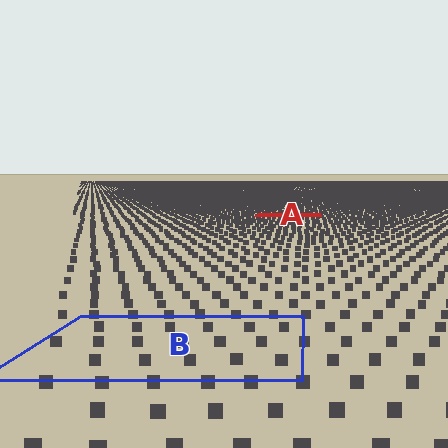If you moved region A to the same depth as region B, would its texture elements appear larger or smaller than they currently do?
They would appear larger. At a closer depth, the same texture elements are projected at a bigger on-screen size.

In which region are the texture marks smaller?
The texture marks are smaller in region A, because it is farther away.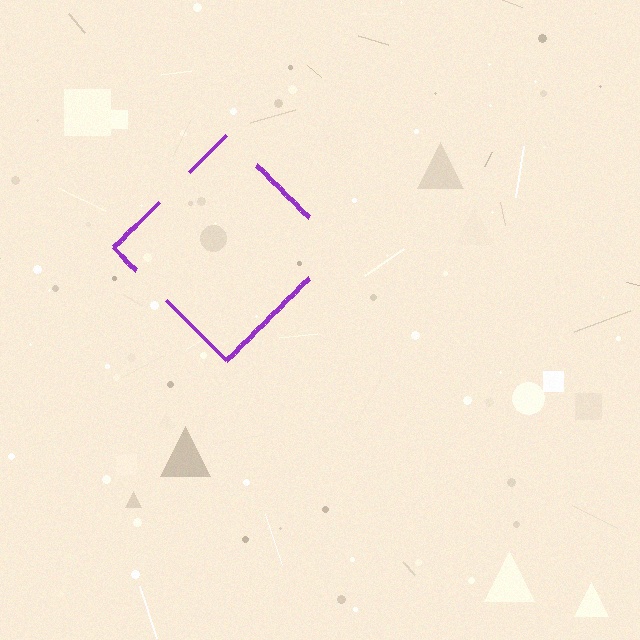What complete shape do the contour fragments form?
The contour fragments form a diamond.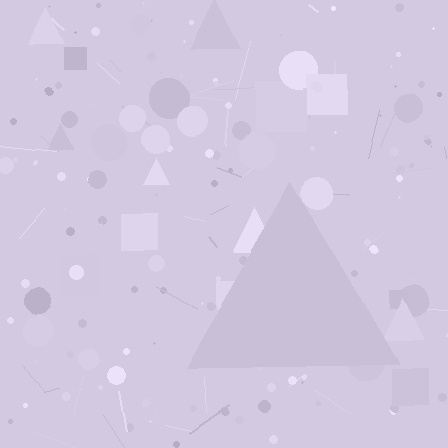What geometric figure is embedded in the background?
A triangle is embedded in the background.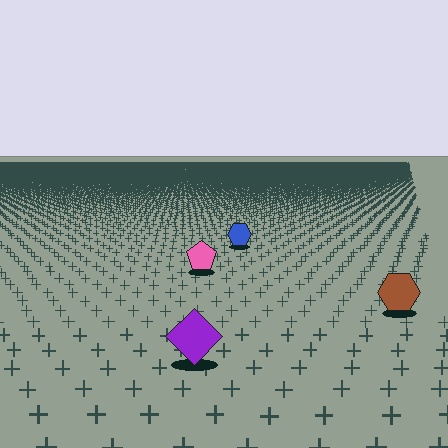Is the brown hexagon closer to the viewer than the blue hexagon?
Yes. The brown hexagon is closer — you can tell from the texture gradient: the ground texture is coarser near it.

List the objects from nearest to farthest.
From nearest to farthest: the purple diamond, the brown hexagon, the pink pentagon, the blue hexagon.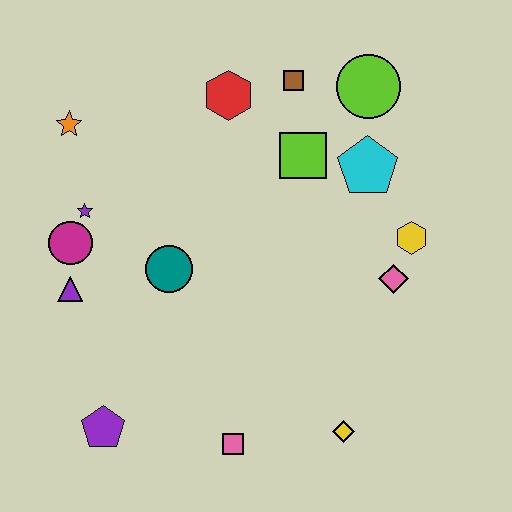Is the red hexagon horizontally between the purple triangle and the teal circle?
No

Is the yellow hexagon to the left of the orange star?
No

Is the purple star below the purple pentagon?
No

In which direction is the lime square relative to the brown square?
The lime square is below the brown square.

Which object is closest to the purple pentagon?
The pink square is closest to the purple pentagon.